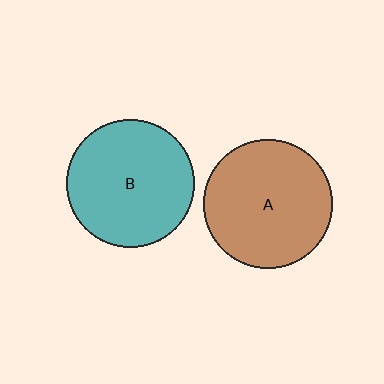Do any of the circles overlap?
No, none of the circles overlap.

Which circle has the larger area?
Circle A (brown).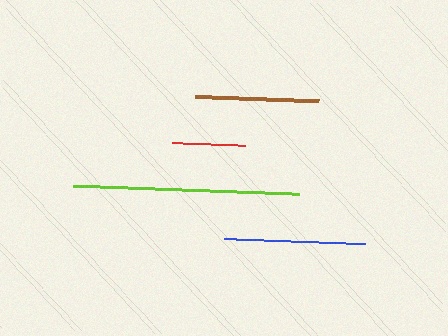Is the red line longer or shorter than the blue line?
The blue line is longer than the red line.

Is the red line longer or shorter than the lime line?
The lime line is longer than the red line.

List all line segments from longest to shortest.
From longest to shortest: lime, blue, brown, red.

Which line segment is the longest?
The lime line is the longest at approximately 225 pixels.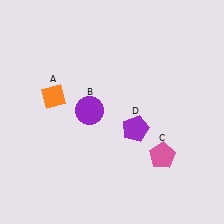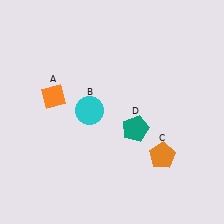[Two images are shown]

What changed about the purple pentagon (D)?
In Image 1, D is purple. In Image 2, it changed to teal.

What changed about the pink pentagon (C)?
In Image 1, C is pink. In Image 2, it changed to orange.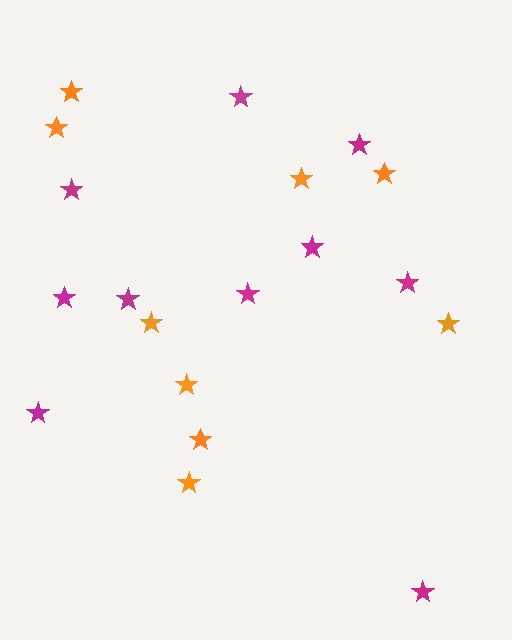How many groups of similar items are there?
There are 2 groups: one group of magenta stars (10) and one group of orange stars (9).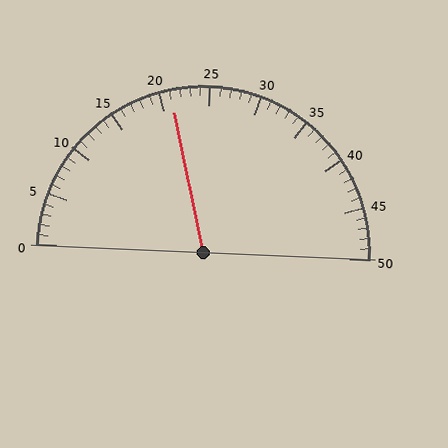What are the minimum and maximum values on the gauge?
The gauge ranges from 0 to 50.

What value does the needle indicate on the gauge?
The needle indicates approximately 21.